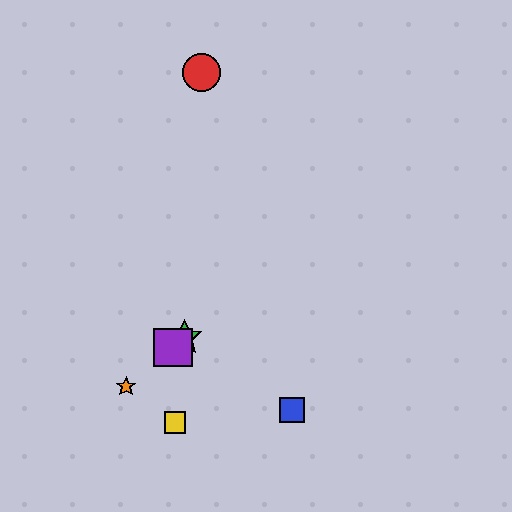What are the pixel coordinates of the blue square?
The blue square is at (292, 410).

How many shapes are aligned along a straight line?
3 shapes (the green star, the purple square, the orange star) are aligned along a straight line.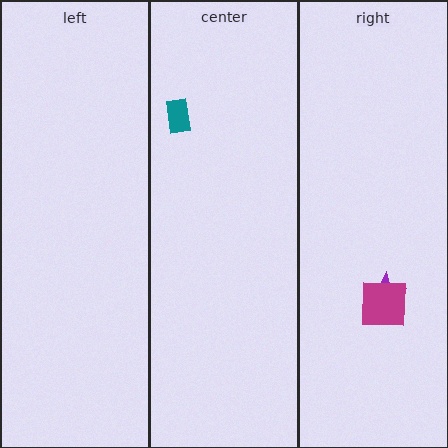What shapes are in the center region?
The teal rectangle.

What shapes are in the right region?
The purple star, the magenta square.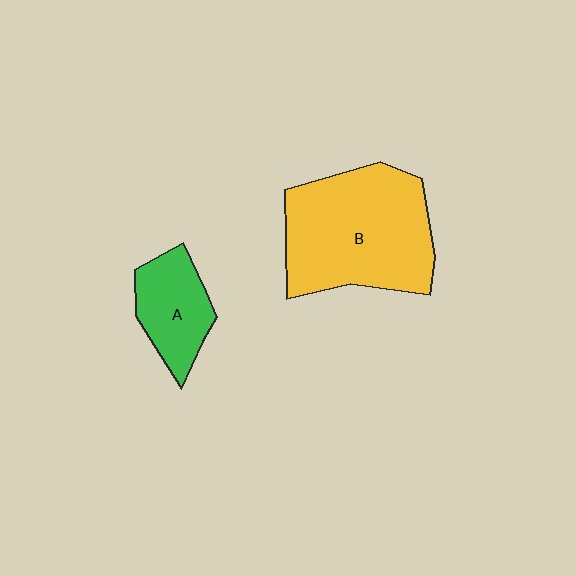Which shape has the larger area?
Shape B (yellow).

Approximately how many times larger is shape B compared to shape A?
Approximately 2.3 times.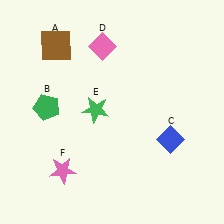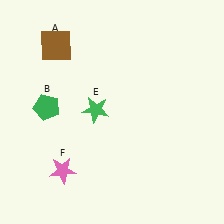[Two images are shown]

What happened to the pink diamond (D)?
The pink diamond (D) was removed in Image 2. It was in the top-left area of Image 1.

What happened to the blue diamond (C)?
The blue diamond (C) was removed in Image 2. It was in the bottom-right area of Image 1.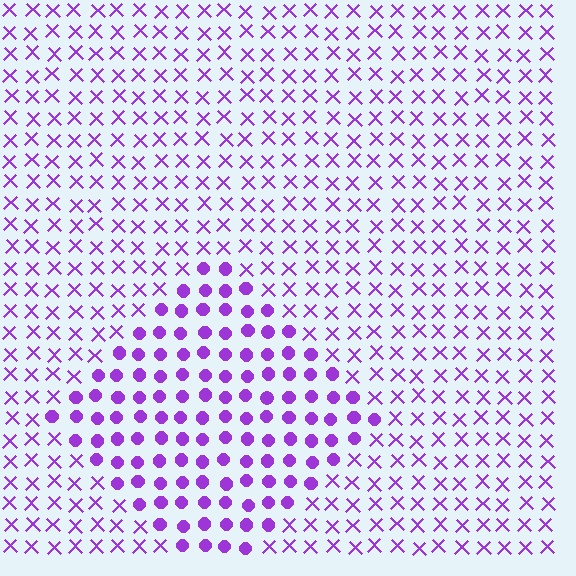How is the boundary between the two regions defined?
The boundary is defined by a change in element shape: circles inside vs. X marks outside. All elements share the same color and spacing.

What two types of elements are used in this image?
The image uses circles inside the diamond region and X marks outside it.